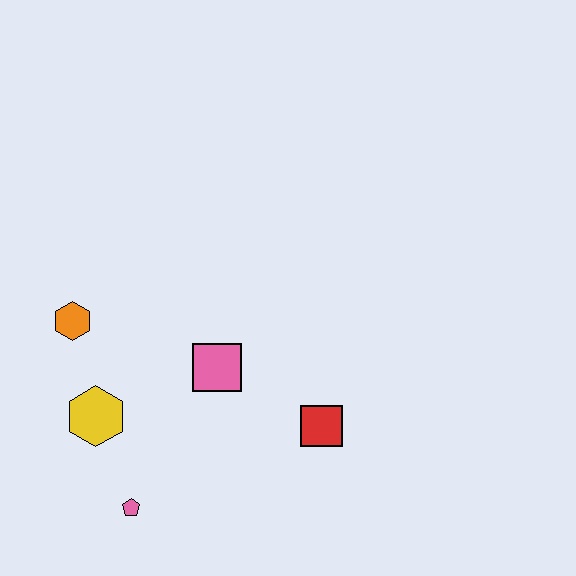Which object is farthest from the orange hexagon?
The red square is farthest from the orange hexagon.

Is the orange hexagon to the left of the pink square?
Yes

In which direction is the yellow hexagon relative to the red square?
The yellow hexagon is to the left of the red square.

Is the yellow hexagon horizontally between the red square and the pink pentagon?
No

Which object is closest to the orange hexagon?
The yellow hexagon is closest to the orange hexagon.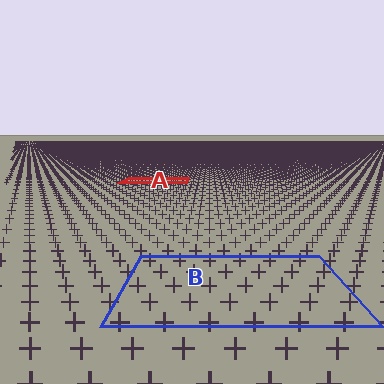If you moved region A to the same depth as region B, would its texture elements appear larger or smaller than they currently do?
They would appear larger. At a closer depth, the same texture elements are projected at a bigger on-screen size.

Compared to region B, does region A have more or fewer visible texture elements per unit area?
Region A has more texture elements per unit area — they are packed more densely because it is farther away.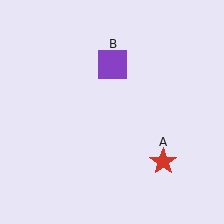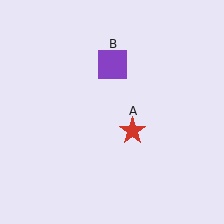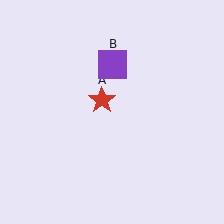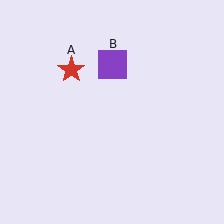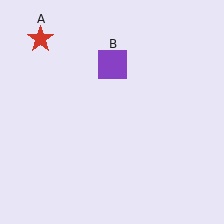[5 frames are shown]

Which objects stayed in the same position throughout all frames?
Purple square (object B) remained stationary.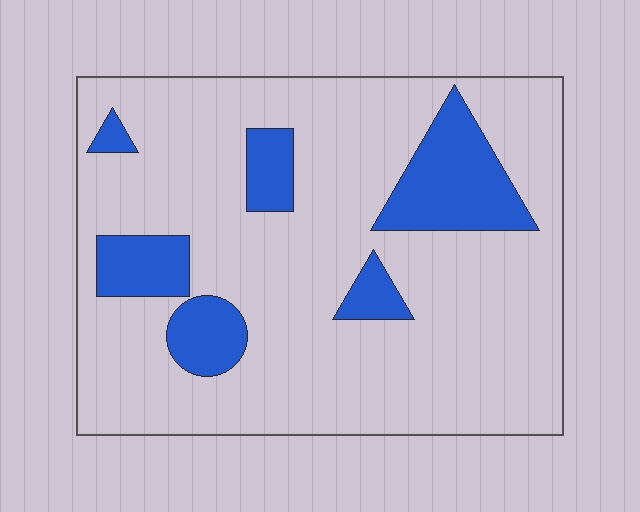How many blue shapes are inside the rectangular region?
6.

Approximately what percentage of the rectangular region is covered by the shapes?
Approximately 20%.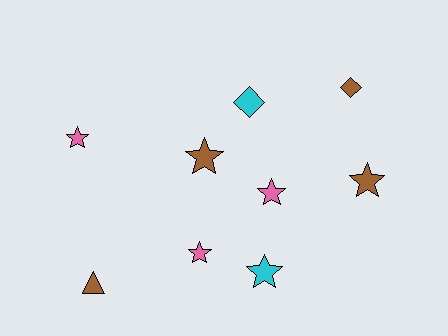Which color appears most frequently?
Brown, with 4 objects.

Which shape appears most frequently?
Star, with 6 objects.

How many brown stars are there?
There are 2 brown stars.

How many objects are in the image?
There are 9 objects.